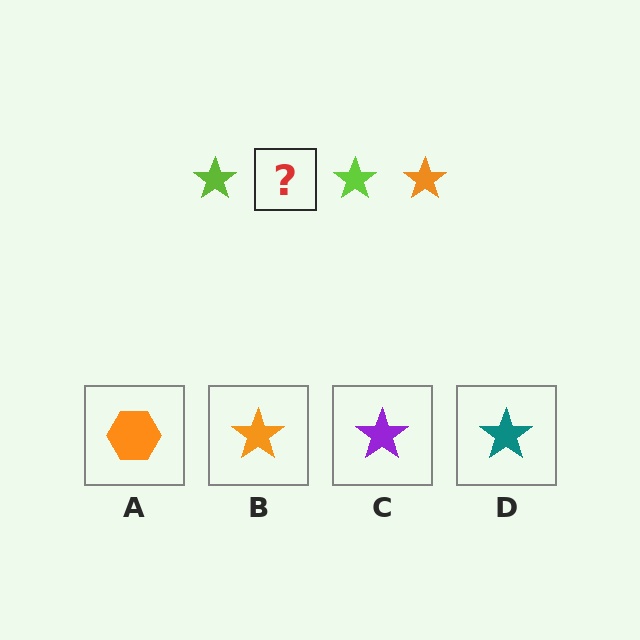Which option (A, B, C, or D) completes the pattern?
B.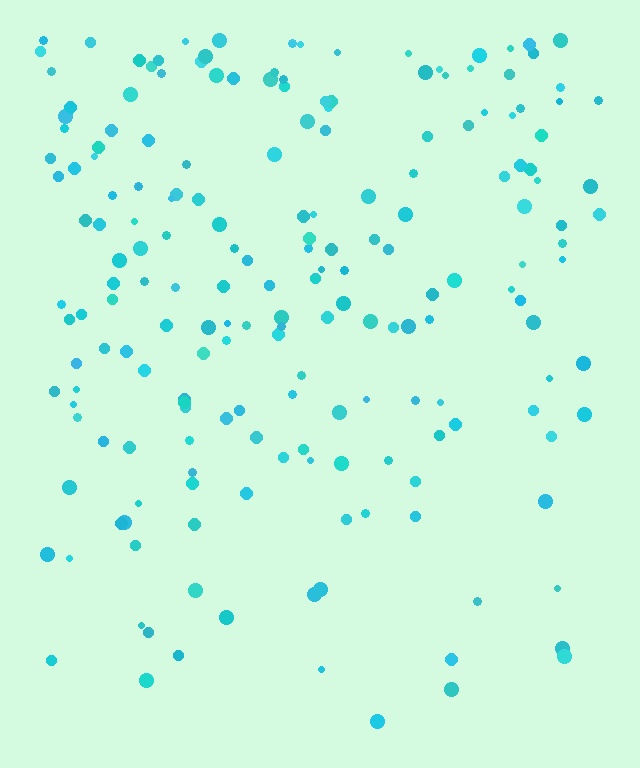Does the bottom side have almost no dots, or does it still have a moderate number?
Still a moderate number, just noticeably fewer than the top.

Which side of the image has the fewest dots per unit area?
The bottom.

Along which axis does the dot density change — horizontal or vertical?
Vertical.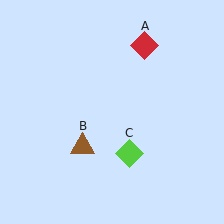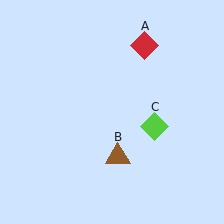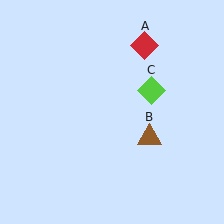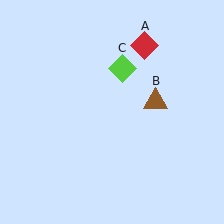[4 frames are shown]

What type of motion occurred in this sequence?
The brown triangle (object B), lime diamond (object C) rotated counterclockwise around the center of the scene.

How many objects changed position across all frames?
2 objects changed position: brown triangle (object B), lime diamond (object C).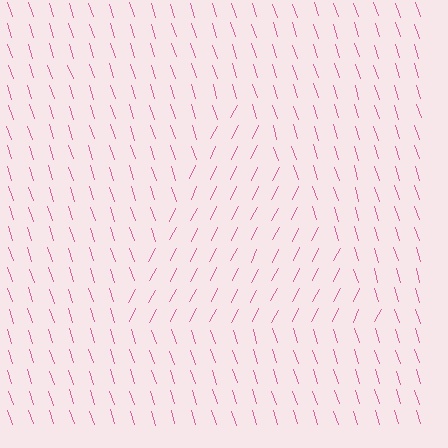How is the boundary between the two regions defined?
The boundary is defined purely by a change in line orientation (approximately 45 degrees difference). All lines are the same color and thickness.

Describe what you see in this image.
The image is filled with small pink line segments. A triangle region in the image has lines oriented differently from the surrounding lines, creating a visible texture boundary.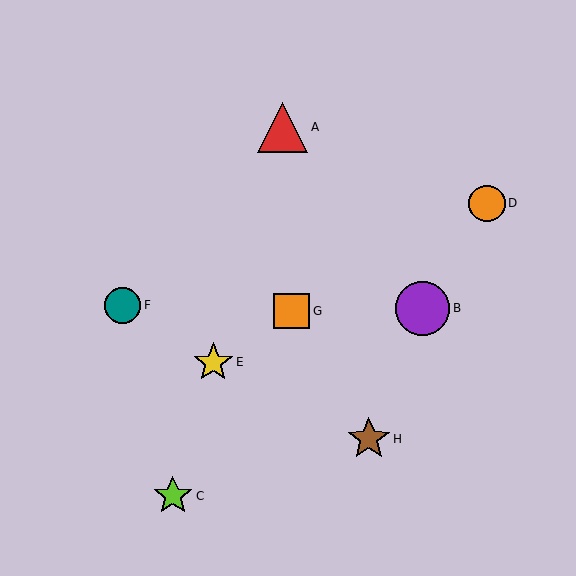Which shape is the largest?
The purple circle (labeled B) is the largest.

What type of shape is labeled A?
Shape A is a red triangle.